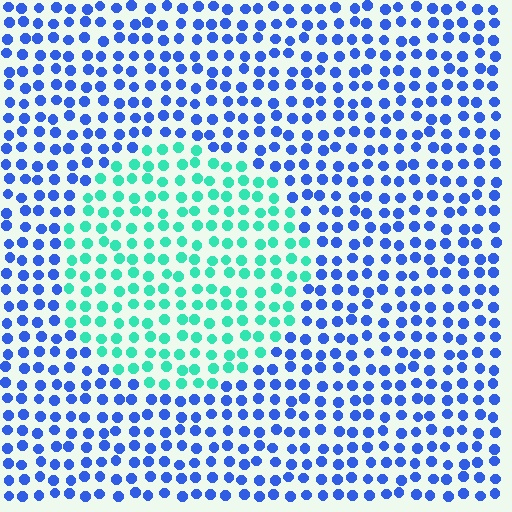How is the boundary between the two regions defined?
The boundary is defined purely by a slight shift in hue (about 63 degrees). Spacing, size, and orientation are identical on both sides.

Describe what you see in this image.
The image is filled with small blue elements in a uniform arrangement. A circle-shaped region is visible where the elements are tinted to a slightly different hue, forming a subtle color boundary.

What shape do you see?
I see a circle.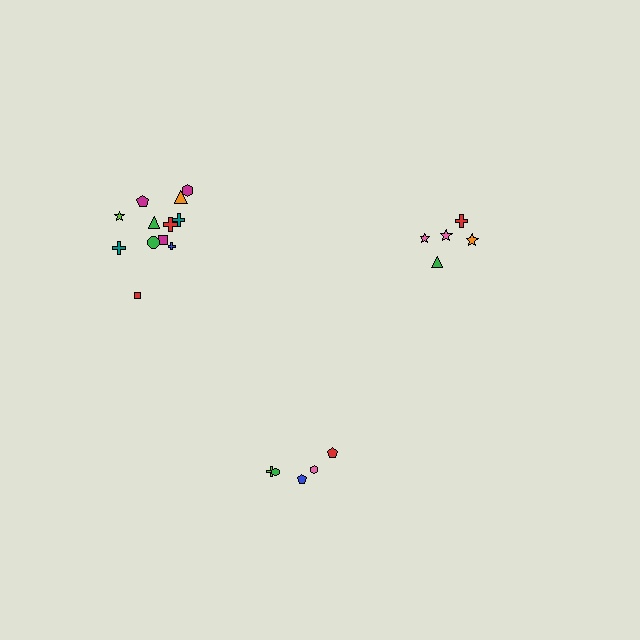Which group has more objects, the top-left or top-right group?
The top-left group.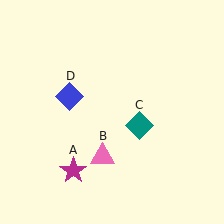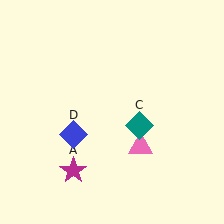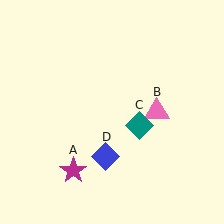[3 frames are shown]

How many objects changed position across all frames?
2 objects changed position: pink triangle (object B), blue diamond (object D).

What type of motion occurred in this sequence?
The pink triangle (object B), blue diamond (object D) rotated counterclockwise around the center of the scene.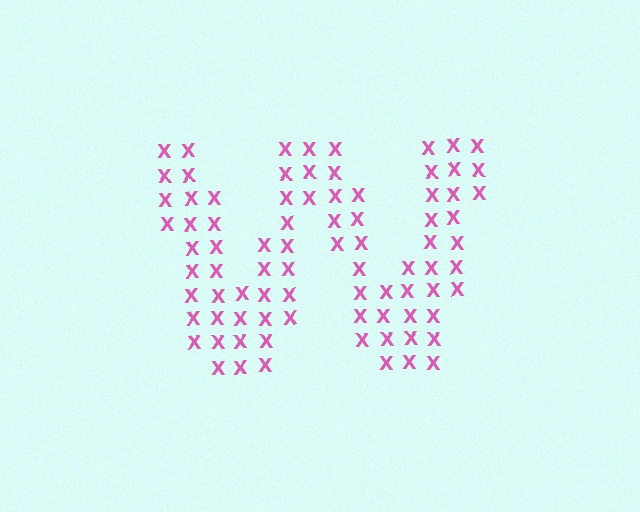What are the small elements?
The small elements are letter X's.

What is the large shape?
The large shape is the letter W.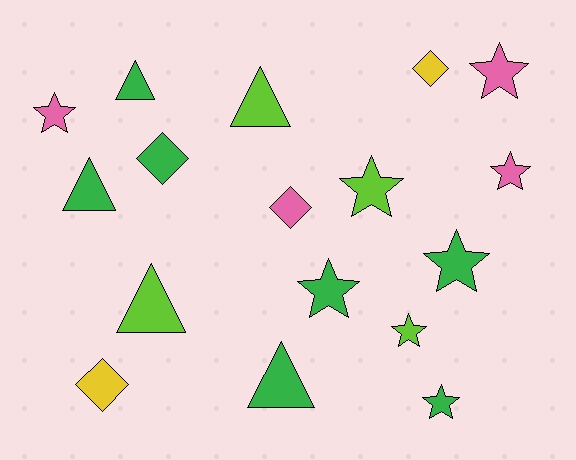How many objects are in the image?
There are 17 objects.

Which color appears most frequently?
Green, with 7 objects.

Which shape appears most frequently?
Star, with 8 objects.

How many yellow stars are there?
There are no yellow stars.